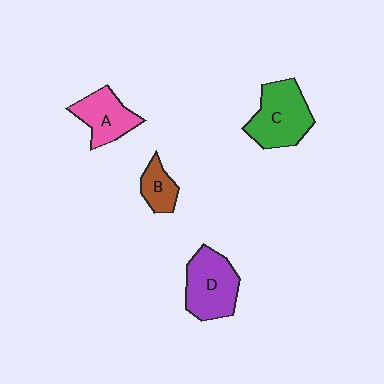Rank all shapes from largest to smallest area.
From largest to smallest: C (green), D (purple), A (pink), B (brown).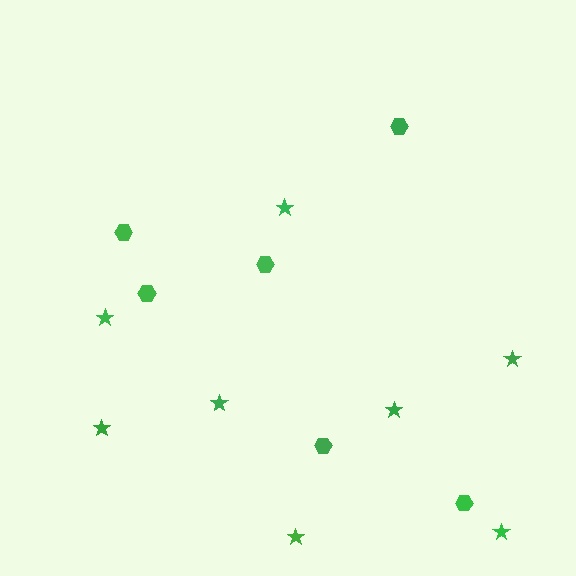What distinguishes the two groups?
There are 2 groups: one group of stars (8) and one group of hexagons (6).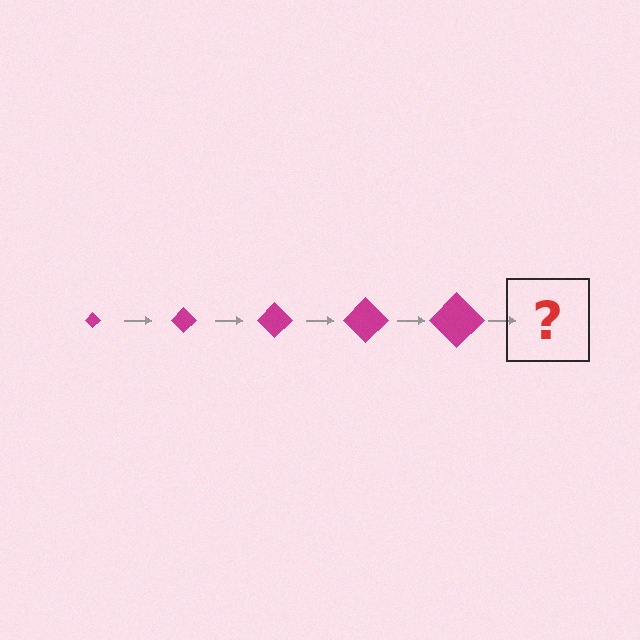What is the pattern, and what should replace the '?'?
The pattern is that the diamond gets progressively larger each step. The '?' should be a magenta diamond, larger than the previous one.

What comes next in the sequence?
The next element should be a magenta diamond, larger than the previous one.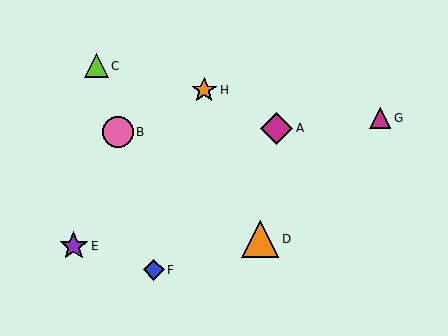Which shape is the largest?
The orange triangle (labeled D) is the largest.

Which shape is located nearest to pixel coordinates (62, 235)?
The purple star (labeled E) at (74, 246) is nearest to that location.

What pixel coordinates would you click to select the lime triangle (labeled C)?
Click at (96, 66) to select the lime triangle C.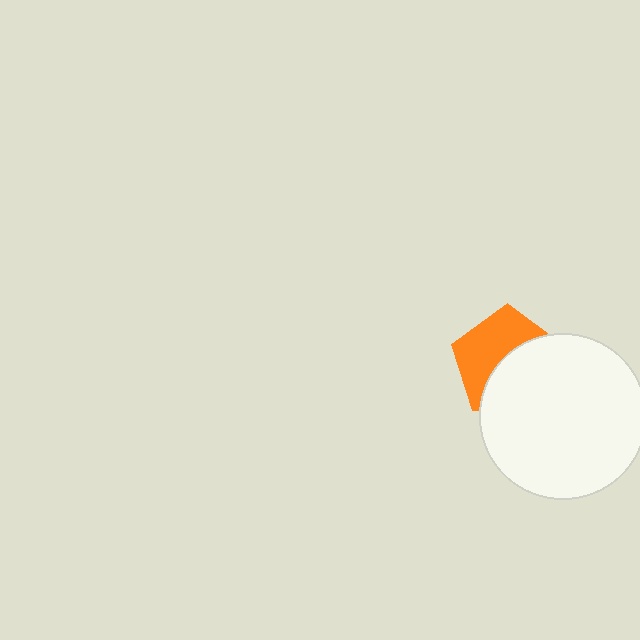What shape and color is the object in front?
The object in front is a white circle.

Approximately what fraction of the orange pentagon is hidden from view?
Roughly 51% of the orange pentagon is hidden behind the white circle.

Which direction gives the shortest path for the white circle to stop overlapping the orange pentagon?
Moving toward the lower-right gives the shortest separation.